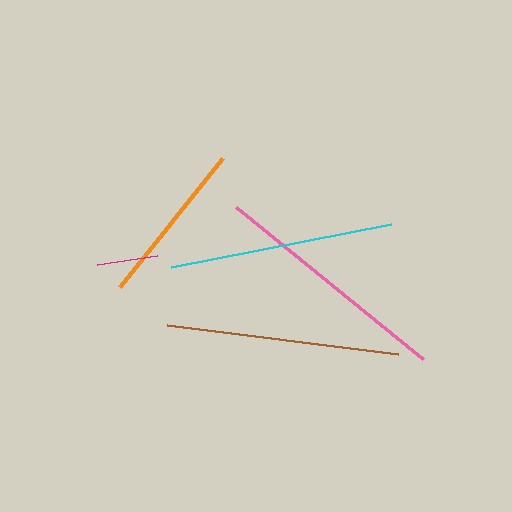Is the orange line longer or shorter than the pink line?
The pink line is longer than the orange line.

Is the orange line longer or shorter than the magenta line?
The orange line is longer than the magenta line.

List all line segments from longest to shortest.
From longest to shortest: pink, brown, cyan, orange, magenta.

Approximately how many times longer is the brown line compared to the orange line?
The brown line is approximately 1.4 times the length of the orange line.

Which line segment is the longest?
The pink line is the longest at approximately 241 pixels.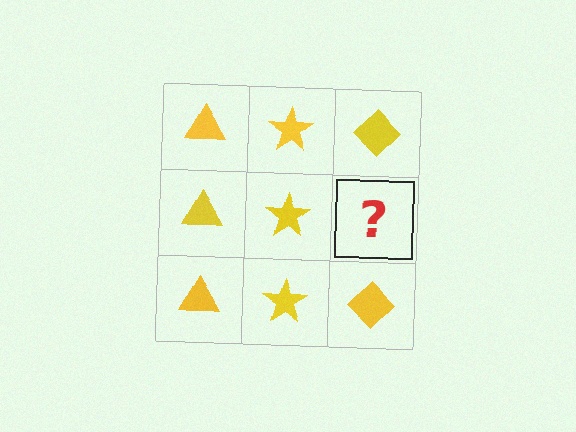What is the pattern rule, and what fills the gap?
The rule is that each column has a consistent shape. The gap should be filled with a yellow diamond.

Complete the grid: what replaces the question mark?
The question mark should be replaced with a yellow diamond.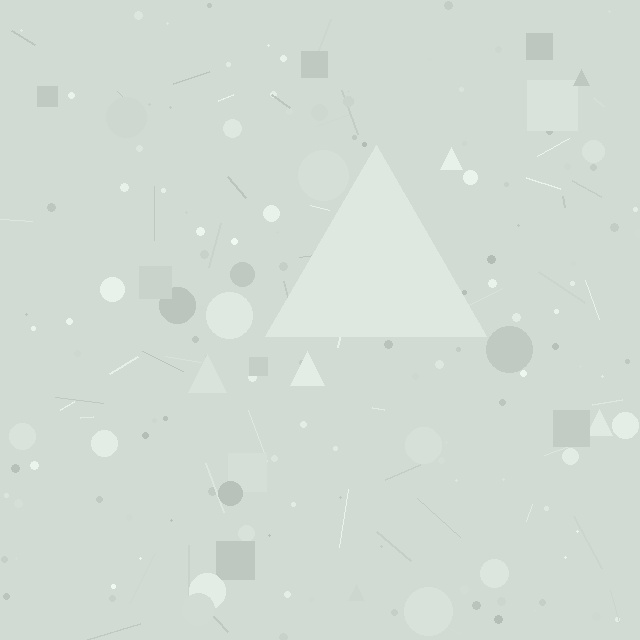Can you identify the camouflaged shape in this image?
The camouflaged shape is a triangle.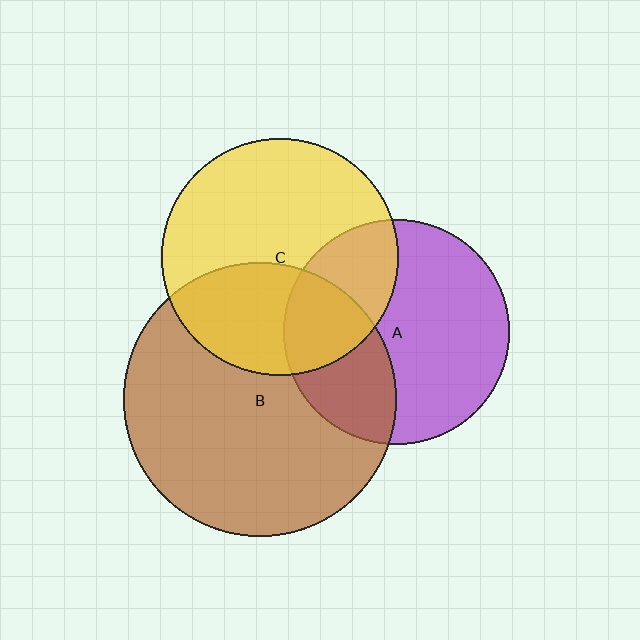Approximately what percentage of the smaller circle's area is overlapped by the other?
Approximately 35%.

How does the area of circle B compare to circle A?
Approximately 1.5 times.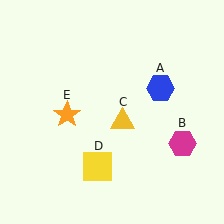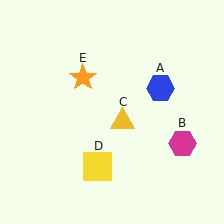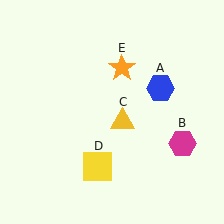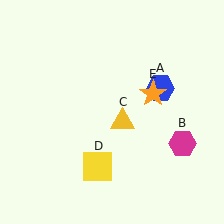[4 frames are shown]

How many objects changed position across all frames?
1 object changed position: orange star (object E).